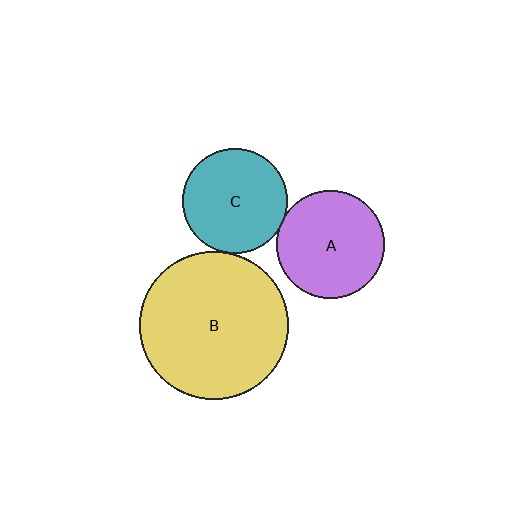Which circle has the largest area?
Circle B (yellow).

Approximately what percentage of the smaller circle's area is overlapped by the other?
Approximately 5%.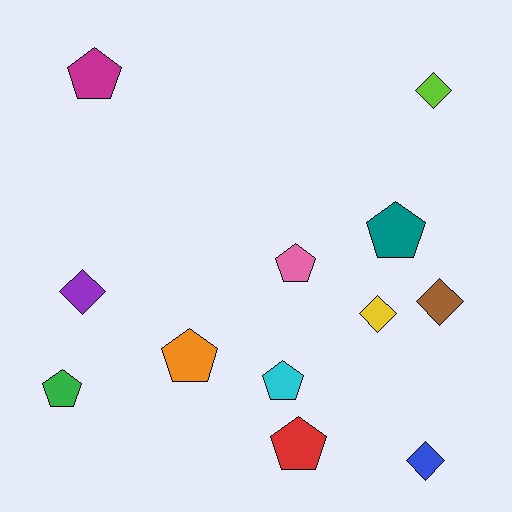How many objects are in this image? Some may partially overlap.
There are 12 objects.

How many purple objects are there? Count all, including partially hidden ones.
There is 1 purple object.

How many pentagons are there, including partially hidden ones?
There are 7 pentagons.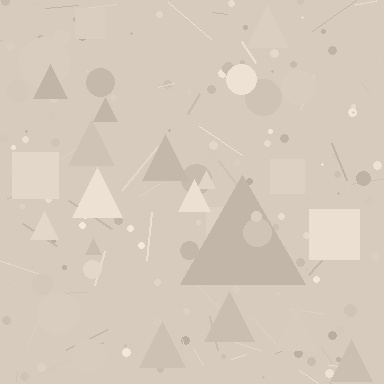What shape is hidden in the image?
A triangle is hidden in the image.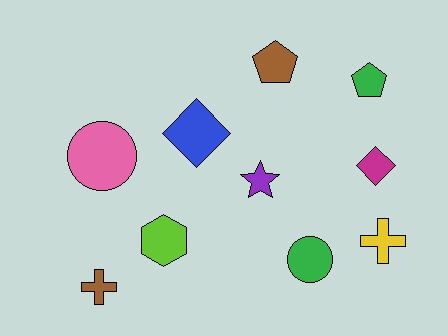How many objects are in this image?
There are 10 objects.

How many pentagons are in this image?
There are 2 pentagons.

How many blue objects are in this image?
There is 1 blue object.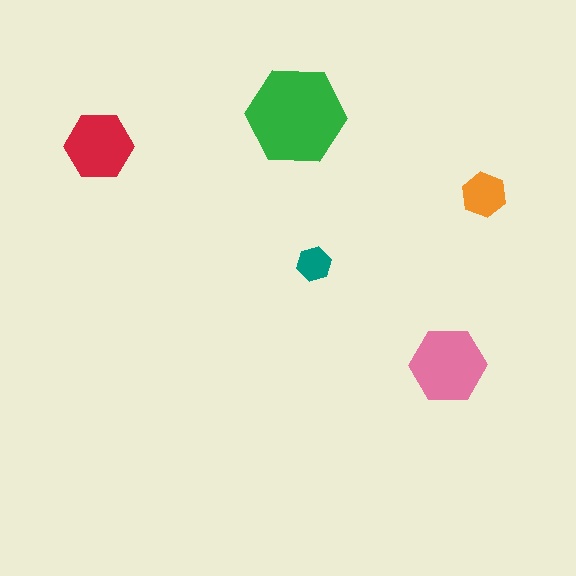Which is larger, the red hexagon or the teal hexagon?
The red one.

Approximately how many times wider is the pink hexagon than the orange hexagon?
About 1.5 times wider.